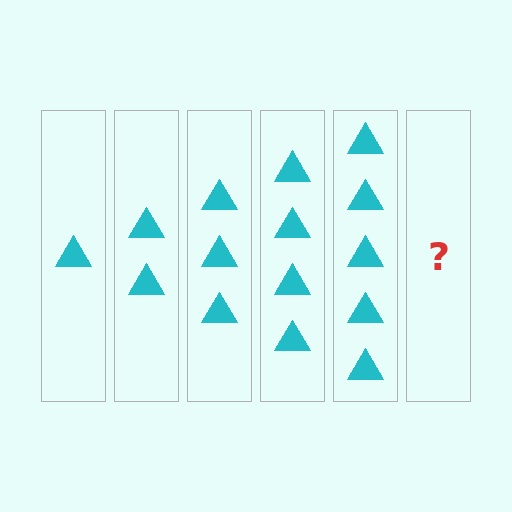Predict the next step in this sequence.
The next step is 6 triangles.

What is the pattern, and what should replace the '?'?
The pattern is that each step adds one more triangle. The '?' should be 6 triangles.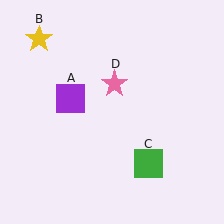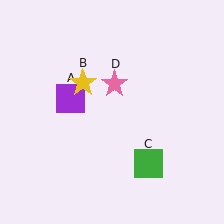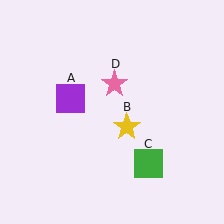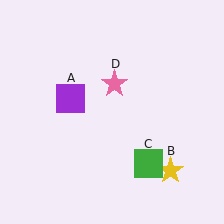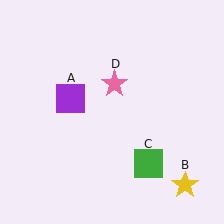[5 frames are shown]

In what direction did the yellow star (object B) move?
The yellow star (object B) moved down and to the right.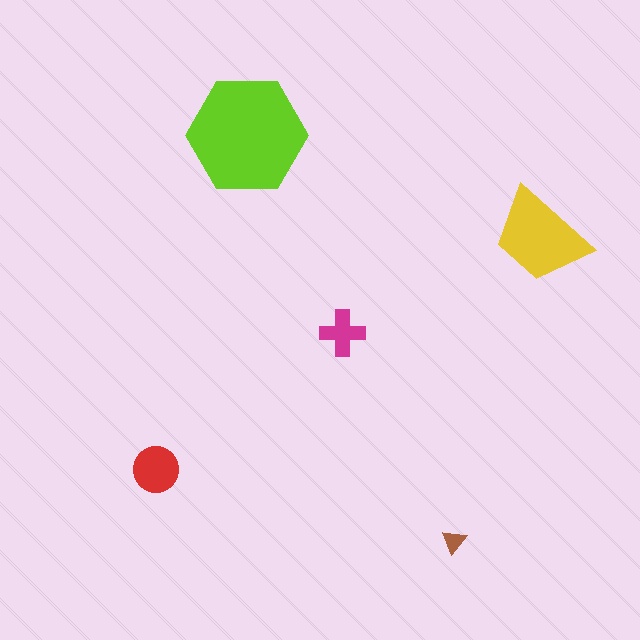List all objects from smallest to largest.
The brown triangle, the magenta cross, the red circle, the yellow trapezoid, the lime hexagon.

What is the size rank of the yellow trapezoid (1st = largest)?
2nd.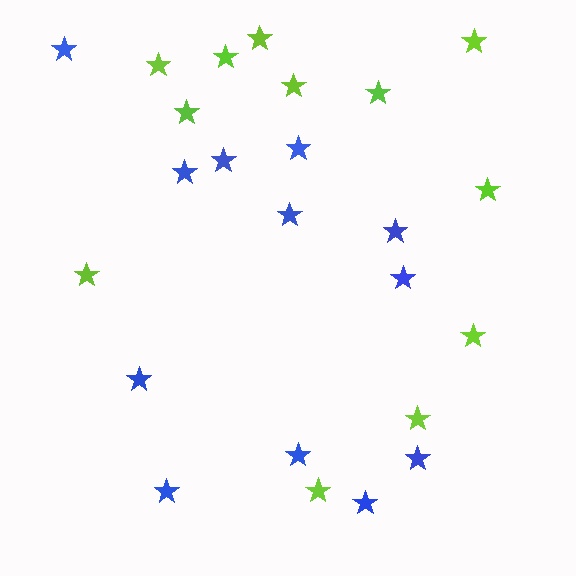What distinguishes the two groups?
There are 2 groups: one group of lime stars (12) and one group of blue stars (12).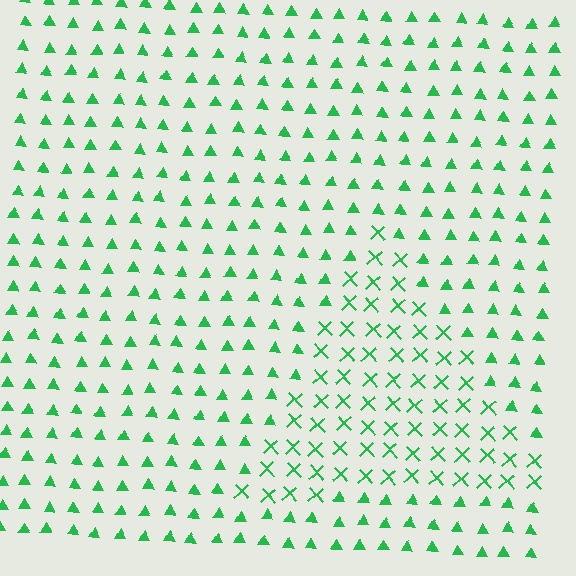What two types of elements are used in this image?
The image uses X marks inside the triangle region and triangles outside it.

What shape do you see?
I see a triangle.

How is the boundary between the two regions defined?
The boundary is defined by a change in element shape: X marks inside vs. triangles outside. All elements share the same color and spacing.